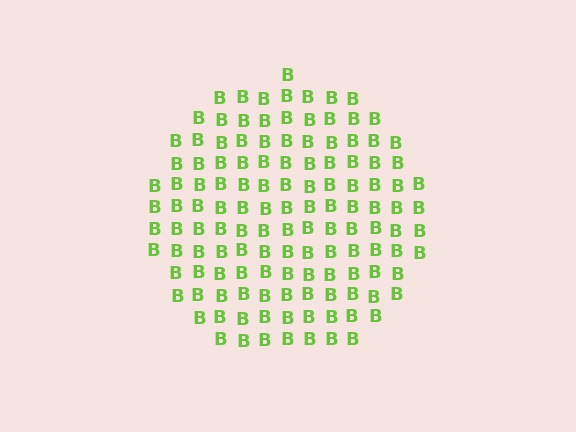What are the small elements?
The small elements are letter B's.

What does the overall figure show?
The overall figure shows a circle.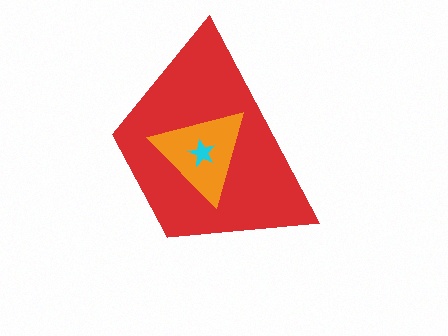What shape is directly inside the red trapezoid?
The orange triangle.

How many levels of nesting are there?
3.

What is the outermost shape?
The red trapezoid.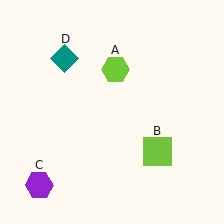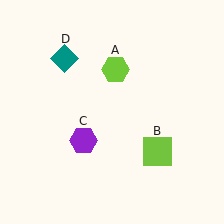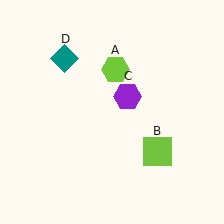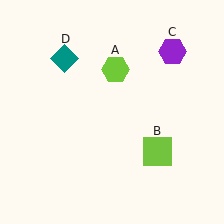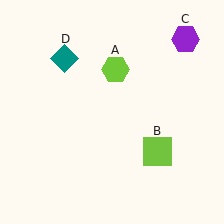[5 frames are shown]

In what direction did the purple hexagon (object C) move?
The purple hexagon (object C) moved up and to the right.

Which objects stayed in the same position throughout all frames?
Lime hexagon (object A) and lime square (object B) and teal diamond (object D) remained stationary.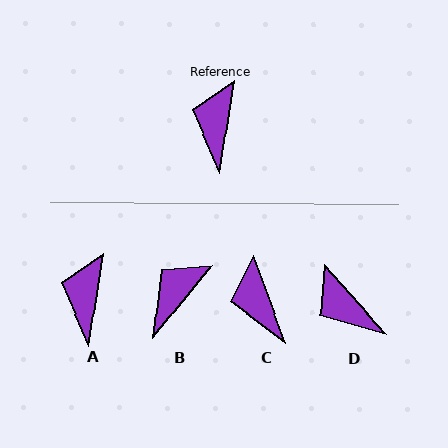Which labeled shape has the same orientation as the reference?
A.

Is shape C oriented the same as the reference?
No, it is off by about 29 degrees.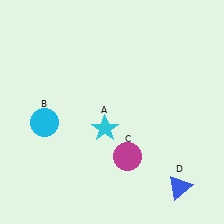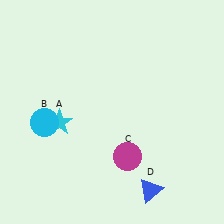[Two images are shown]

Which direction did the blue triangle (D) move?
The blue triangle (D) moved left.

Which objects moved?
The objects that moved are: the cyan star (A), the blue triangle (D).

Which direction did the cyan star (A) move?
The cyan star (A) moved left.